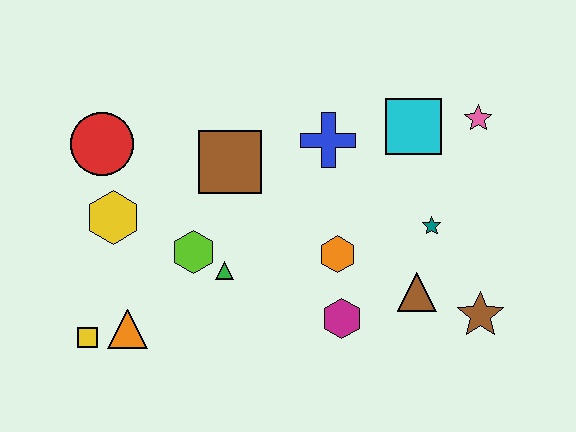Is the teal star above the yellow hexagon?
No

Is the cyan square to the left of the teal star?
Yes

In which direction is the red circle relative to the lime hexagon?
The red circle is above the lime hexagon.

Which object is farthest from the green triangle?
The pink star is farthest from the green triangle.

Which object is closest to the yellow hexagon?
The red circle is closest to the yellow hexagon.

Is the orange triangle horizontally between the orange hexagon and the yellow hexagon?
Yes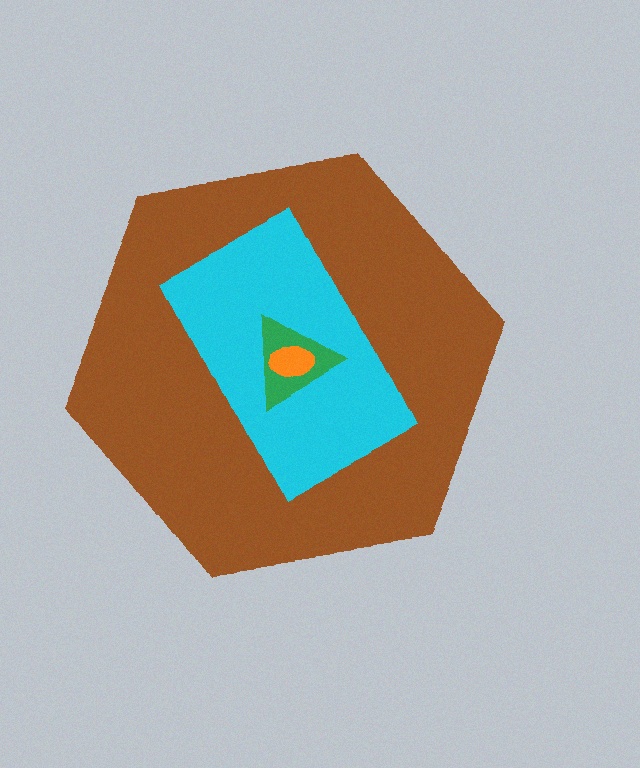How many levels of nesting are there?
4.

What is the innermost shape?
The orange ellipse.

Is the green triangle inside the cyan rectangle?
Yes.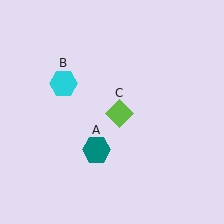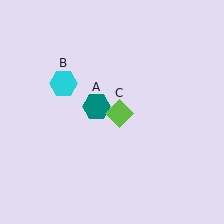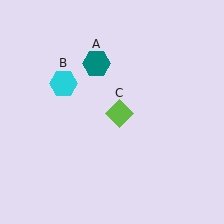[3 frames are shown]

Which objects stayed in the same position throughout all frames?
Cyan hexagon (object B) and lime diamond (object C) remained stationary.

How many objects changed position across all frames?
1 object changed position: teal hexagon (object A).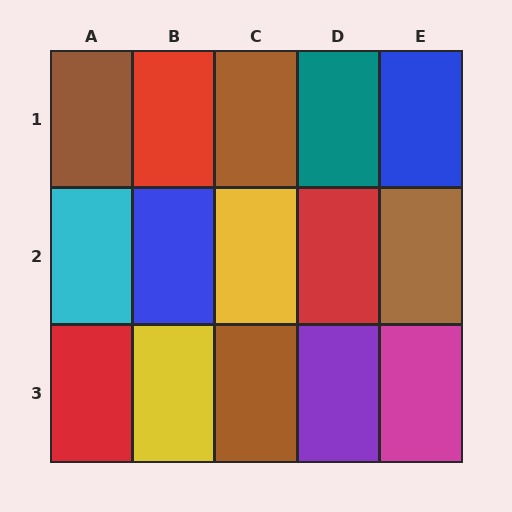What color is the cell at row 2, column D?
Red.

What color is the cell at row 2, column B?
Blue.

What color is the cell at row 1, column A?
Brown.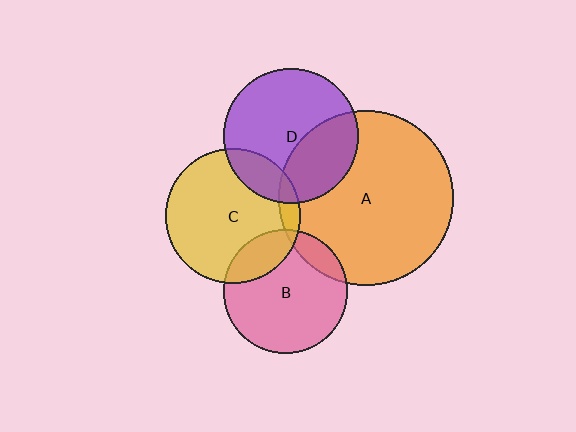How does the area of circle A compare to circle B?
Approximately 2.0 times.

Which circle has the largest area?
Circle A (orange).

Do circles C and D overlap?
Yes.